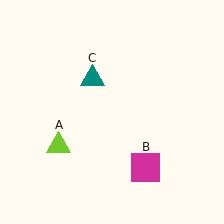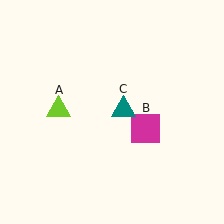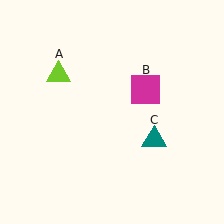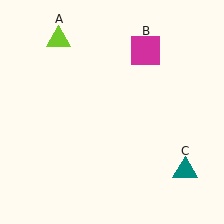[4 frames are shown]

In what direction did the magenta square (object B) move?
The magenta square (object B) moved up.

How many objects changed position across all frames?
3 objects changed position: lime triangle (object A), magenta square (object B), teal triangle (object C).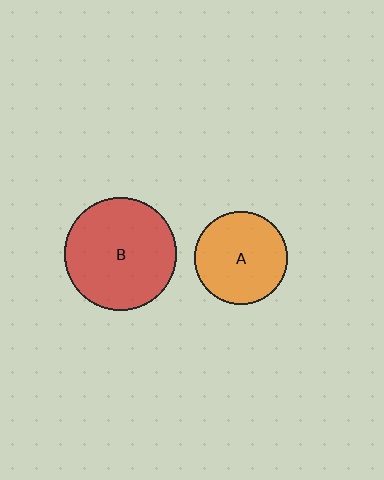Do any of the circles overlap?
No, none of the circles overlap.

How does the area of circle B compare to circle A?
Approximately 1.4 times.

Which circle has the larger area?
Circle B (red).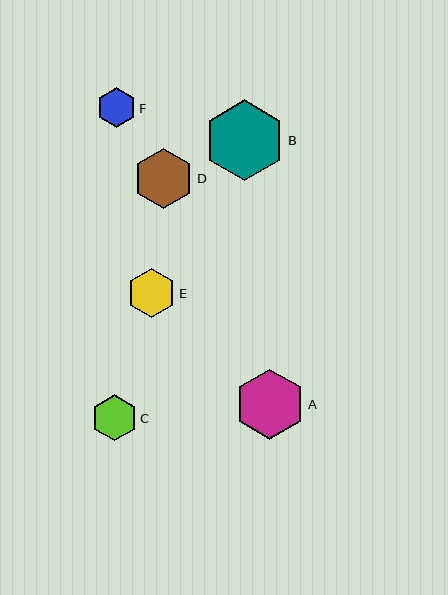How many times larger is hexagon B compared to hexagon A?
Hexagon B is approximately 1.1 times the size of hexagon A.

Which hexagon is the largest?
Hexagon B is the largest with a size of approximately 81 pixels.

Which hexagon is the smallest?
Hexagon F is the smallest with a size of approximately 39 pixels.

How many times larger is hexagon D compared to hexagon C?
Hexagon D is approximately 1.3 times the size of hexagon C.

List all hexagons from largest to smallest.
From largest to smallest: B, A, D, E, C, F.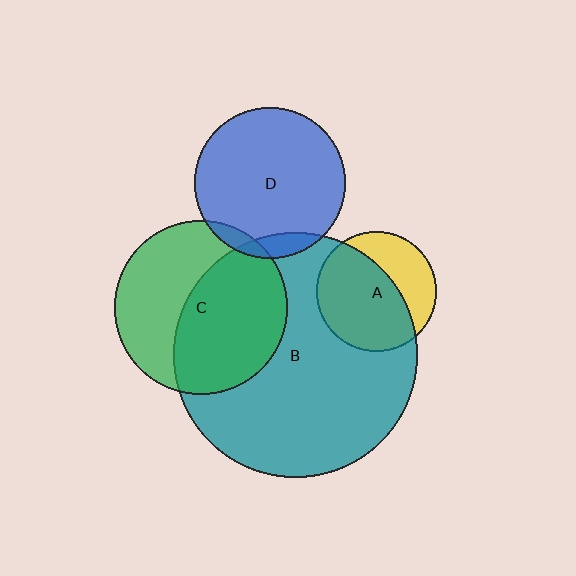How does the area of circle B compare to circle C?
Approximately 2.0 times.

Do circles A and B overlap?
Yes.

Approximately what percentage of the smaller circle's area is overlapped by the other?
Approximately 65%.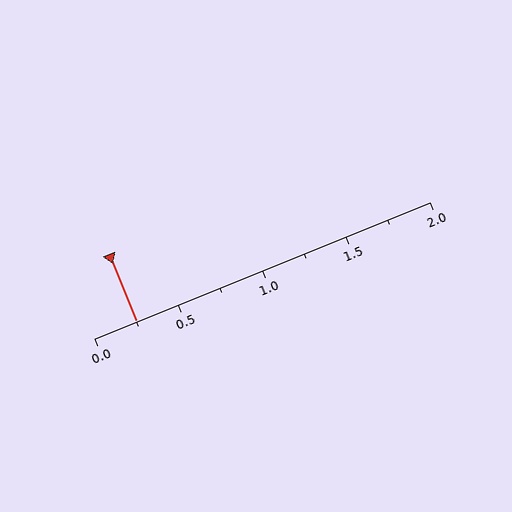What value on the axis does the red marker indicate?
The marker indicates approximately 0.25.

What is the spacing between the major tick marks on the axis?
The major ticks are spaced 0.5 apart.